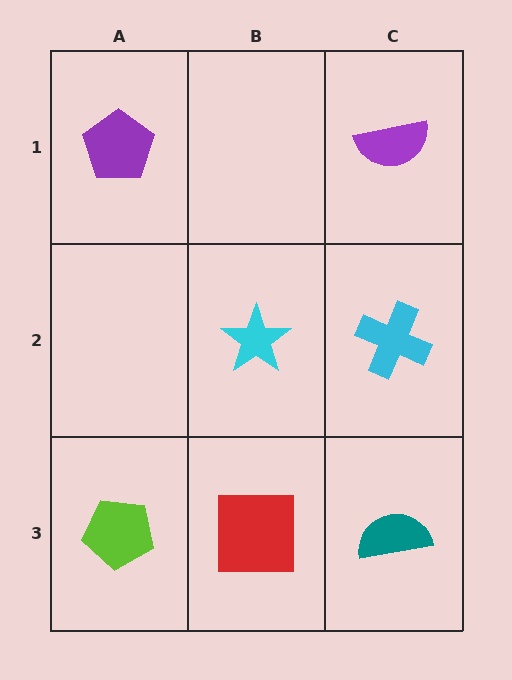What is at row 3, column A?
A lime pentagon.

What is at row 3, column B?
A red square.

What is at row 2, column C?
A cyan cross.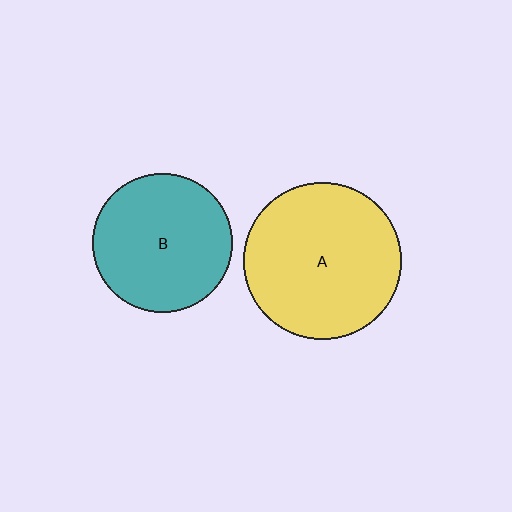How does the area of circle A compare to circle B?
Approximately 1.3 times.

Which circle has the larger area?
Circle A (yellow).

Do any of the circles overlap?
No, none of the circles overlap.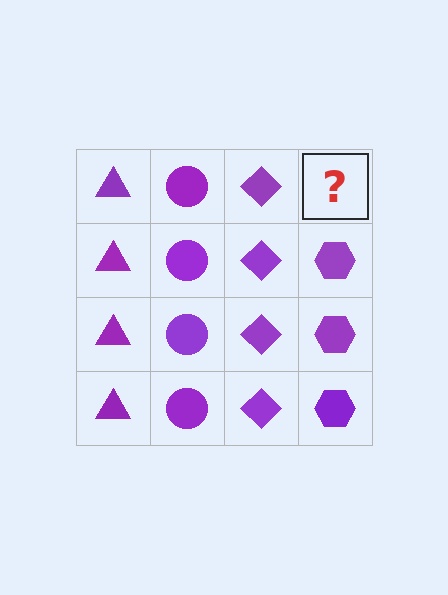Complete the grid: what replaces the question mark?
The question mark should be replaced with a purple hexagon.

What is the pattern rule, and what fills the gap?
The rule is that each column has a consistent shape. The gap should be filled with a purple hexagon.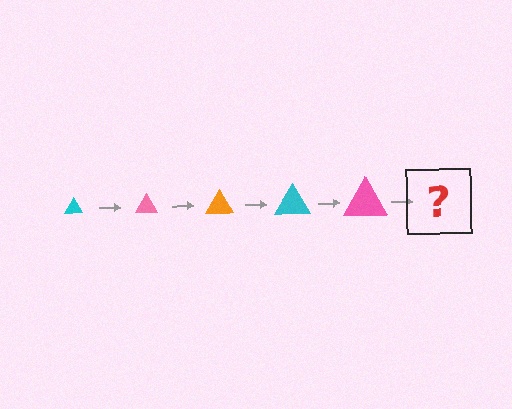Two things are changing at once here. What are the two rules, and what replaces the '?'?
The two rules are that the triangle grows larger each step and the color cycles through cyan, pink, and orange. The '?' should be an orange triangle, larger than the previous one.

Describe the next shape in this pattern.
It should be an orange triangle, larger than the previous one.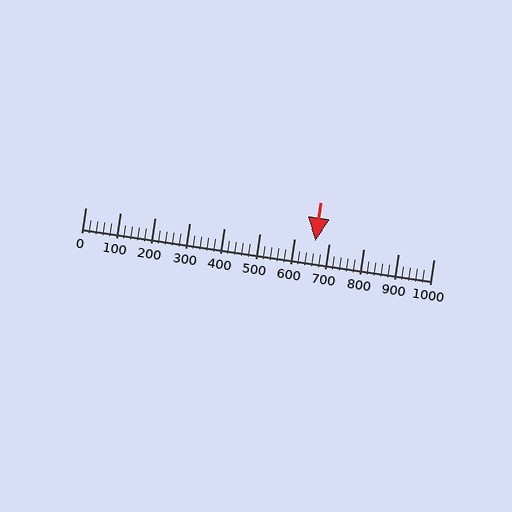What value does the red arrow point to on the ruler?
The red arrow points to approximately 660.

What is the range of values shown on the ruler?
The ruler shows values from 0 to 1000.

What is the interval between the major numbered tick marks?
The major tick marks are spaced 100 units apart.